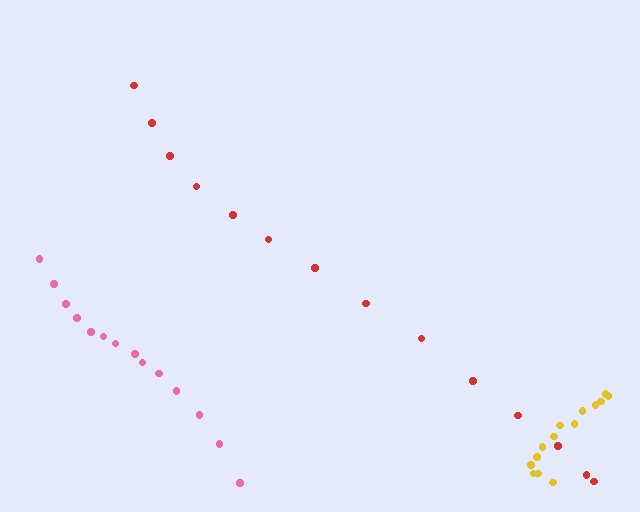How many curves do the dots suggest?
There are 3 distinct paths.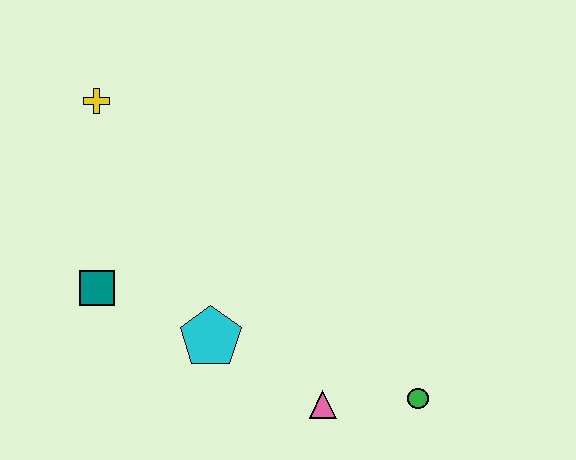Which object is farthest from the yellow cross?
The green circle is farthest from the yellow cross.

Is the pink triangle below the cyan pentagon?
Yes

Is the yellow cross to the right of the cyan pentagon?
No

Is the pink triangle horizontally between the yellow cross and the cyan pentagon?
No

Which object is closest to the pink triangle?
The green circle is closest to the pink triangle.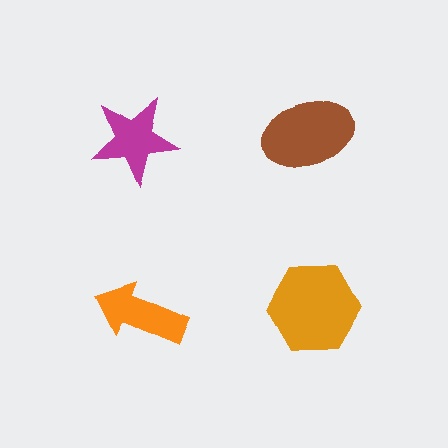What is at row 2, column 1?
An orange arrow.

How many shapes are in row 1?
2 shapes.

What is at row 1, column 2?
A brown ellipse.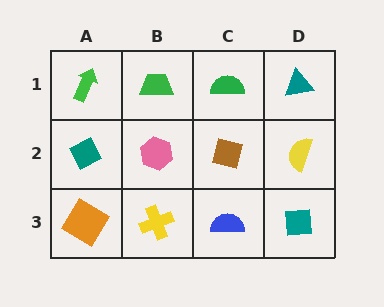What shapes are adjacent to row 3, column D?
A yellow semicircle (row 2, column D), a blue semicircle (row 3, column C).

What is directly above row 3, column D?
A yellow semicircle.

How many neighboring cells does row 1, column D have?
2.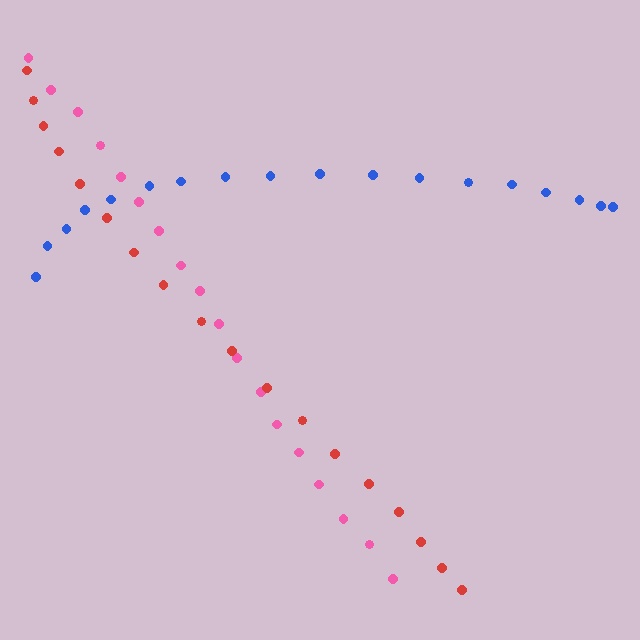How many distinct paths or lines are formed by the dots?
There are 3 distinct paths.